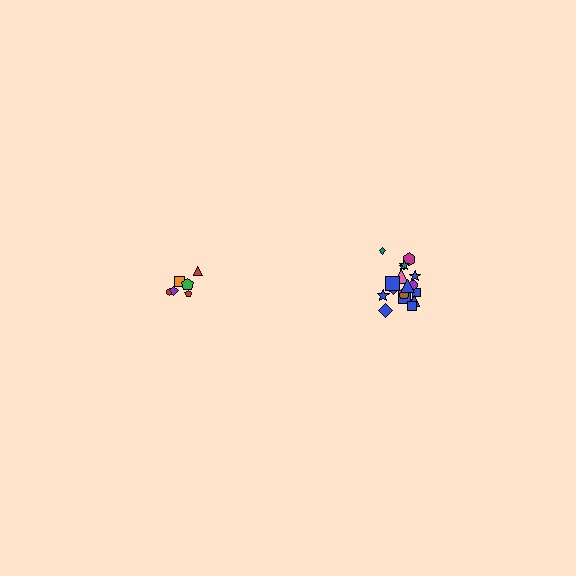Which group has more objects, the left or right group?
The right group.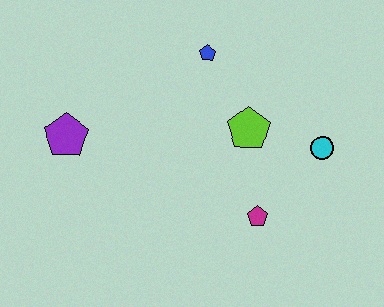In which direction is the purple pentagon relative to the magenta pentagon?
The purple pentagon is to the left of the magenta pentagon.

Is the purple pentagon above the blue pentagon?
No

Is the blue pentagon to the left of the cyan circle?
Yes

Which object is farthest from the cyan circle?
The purple pentagon is farthest from the cyan circle.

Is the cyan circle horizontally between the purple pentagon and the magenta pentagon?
No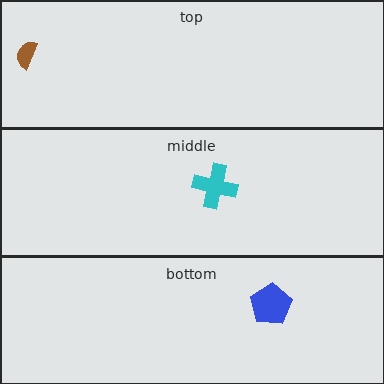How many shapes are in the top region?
1.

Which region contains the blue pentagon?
The bottom region.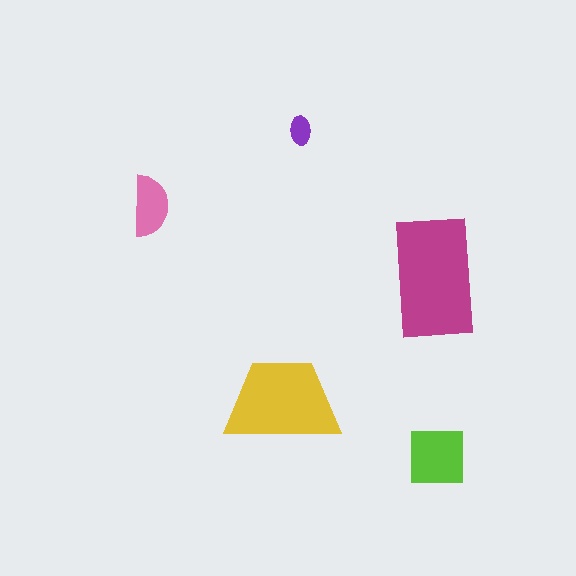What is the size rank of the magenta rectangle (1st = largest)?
1st.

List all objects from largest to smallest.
The magenta rectangle, the yellow trapezoid, the lime square, the pink semicircle, the purple ellipse.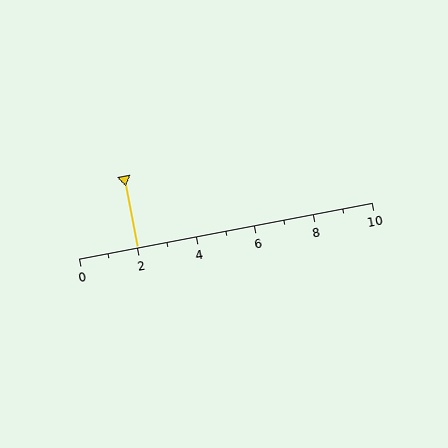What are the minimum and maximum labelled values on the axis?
The axis runs from 0 to 10.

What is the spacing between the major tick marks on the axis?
The major ticks are spaced 2 apart.